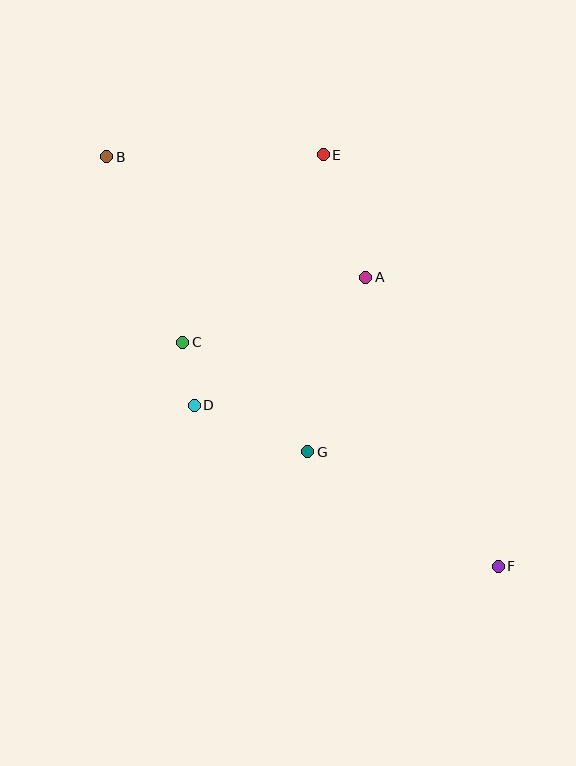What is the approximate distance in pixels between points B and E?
The distance between B and E is approximately 217 pixels.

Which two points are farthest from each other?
Points B and F are farthest from each other.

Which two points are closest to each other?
Points C and D are closest to each other.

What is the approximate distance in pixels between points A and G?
The distance between A and G is approximately 184 pixels.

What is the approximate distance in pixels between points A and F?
The distance between A and F is approximately 318 pixels.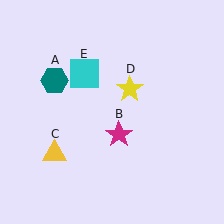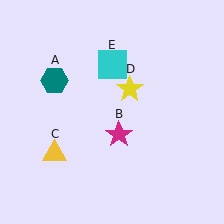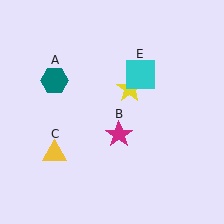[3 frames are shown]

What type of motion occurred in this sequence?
The cyan square (object E) rotated clockwise around the center of the scene.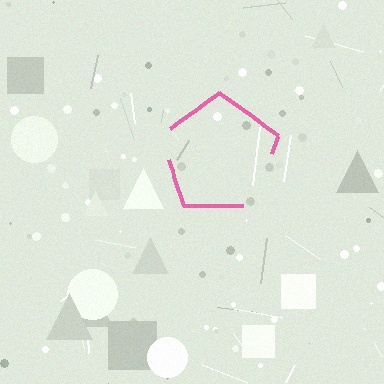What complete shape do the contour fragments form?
The contour fragments form a pentagon.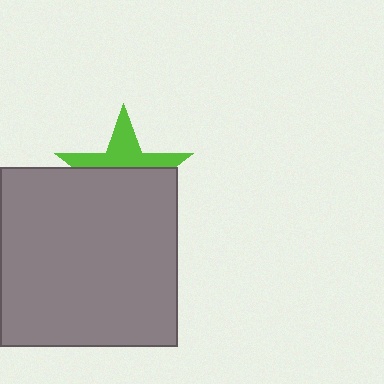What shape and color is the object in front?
The object in front is a gray square.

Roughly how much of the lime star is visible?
A small part of it is visible (roughly 41%).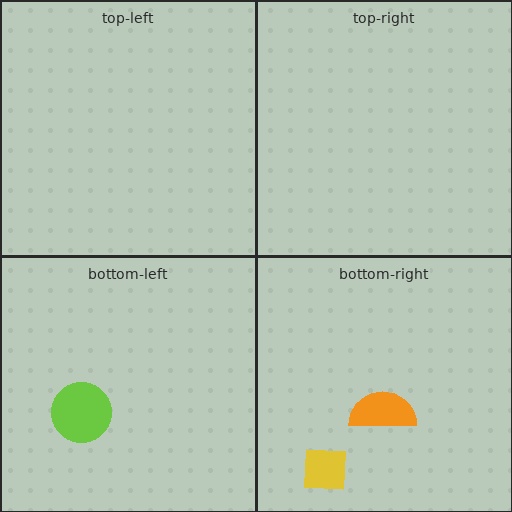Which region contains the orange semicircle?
The bottom-right region.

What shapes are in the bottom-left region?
The lime circle.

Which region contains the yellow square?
The bottom-right region.